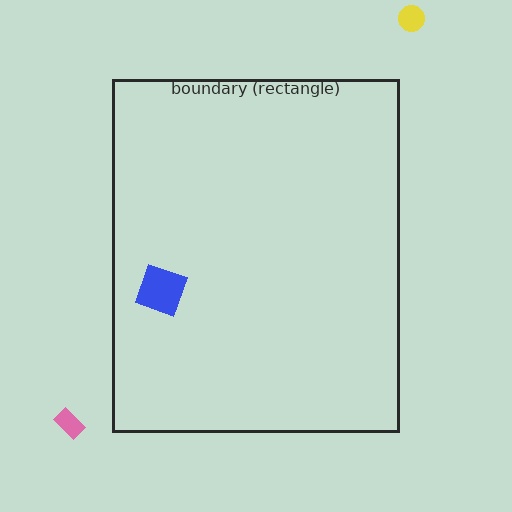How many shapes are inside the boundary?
1 inside, 2 outside.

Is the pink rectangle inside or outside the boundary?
Outside.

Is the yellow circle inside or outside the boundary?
Outside.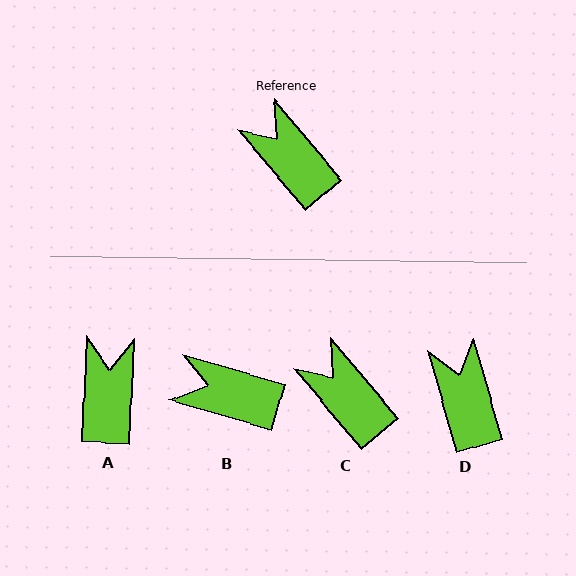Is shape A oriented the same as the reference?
No, it is off by about 43 degrees.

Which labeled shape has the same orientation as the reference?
C.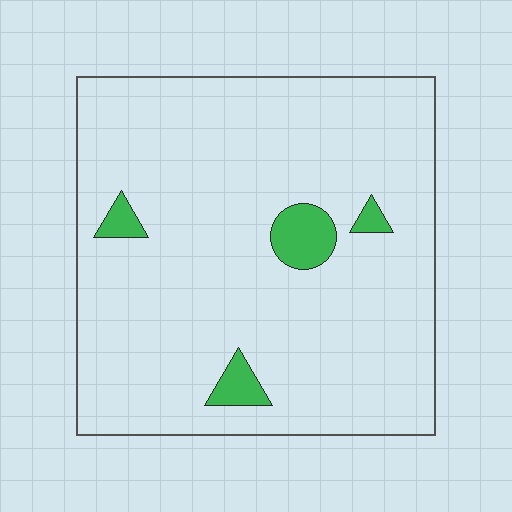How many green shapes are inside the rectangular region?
4.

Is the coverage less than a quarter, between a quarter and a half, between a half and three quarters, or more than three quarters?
Less than a quarter.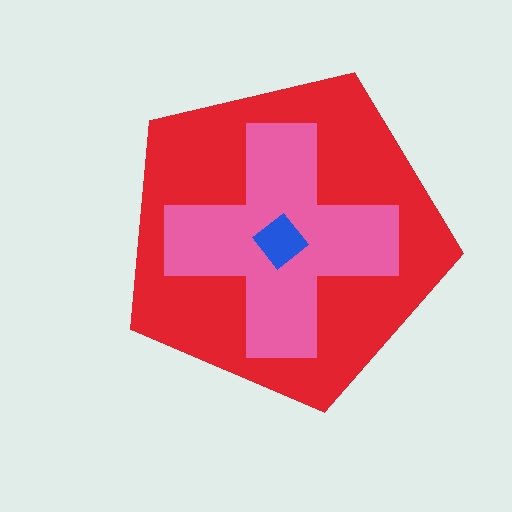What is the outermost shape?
The red pentagon.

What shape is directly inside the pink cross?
The blue diamond.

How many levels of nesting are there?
3.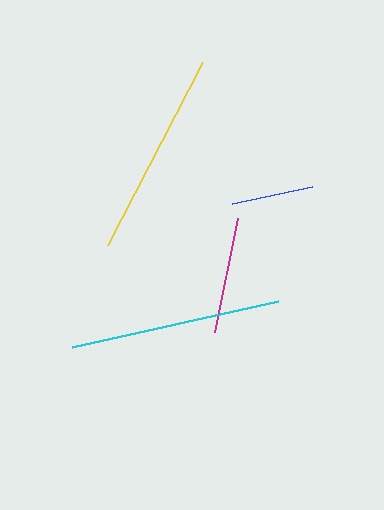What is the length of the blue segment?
The blue segment is approximately 81 pixels long.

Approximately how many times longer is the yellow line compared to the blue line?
The yellow line is approximately 2.5 times the length of the blue line.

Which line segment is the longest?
The cyan line is the longest at approximately 212 pixels.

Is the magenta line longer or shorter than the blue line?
The magenta line is longer than the blue line.